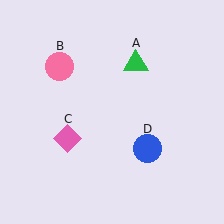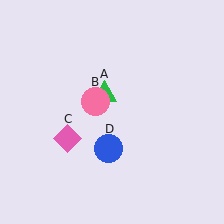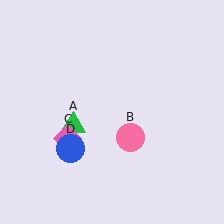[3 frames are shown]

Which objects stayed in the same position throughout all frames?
Pink diamond (object C) remained stationary.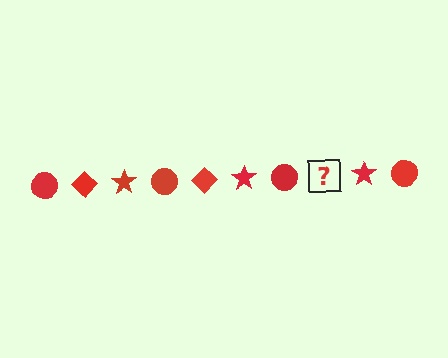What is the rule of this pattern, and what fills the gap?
The rule is that the pattern cycles through circle, diamond, star shapes in red. The gap should be filled with a red diamond.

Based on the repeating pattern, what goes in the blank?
The blank should be a red diamond.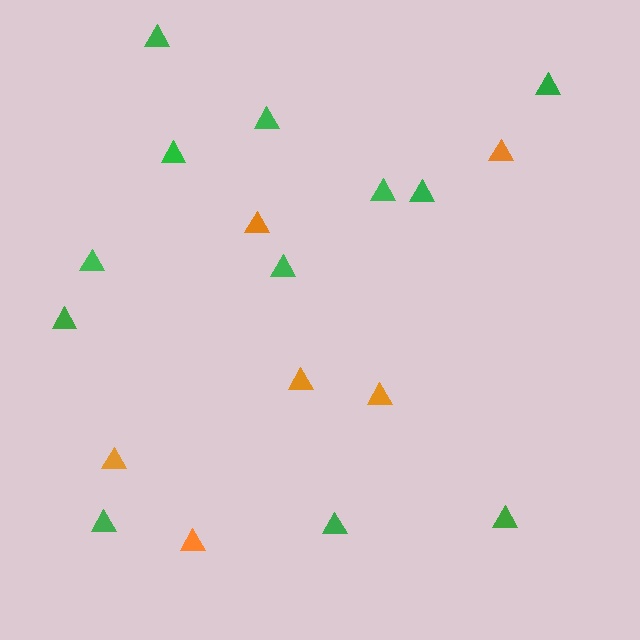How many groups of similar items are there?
There are 2 groups: one group of green triangles (12) and one group of orange triangles (6).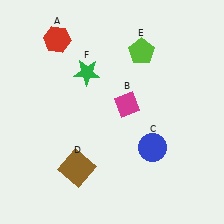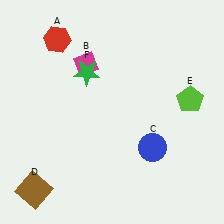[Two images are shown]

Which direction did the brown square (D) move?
The brown square (D) moved left.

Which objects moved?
The objects that moved are: the magenta diamond (B), the brown square (D), the lime pentagon (E).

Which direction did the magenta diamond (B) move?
The magenta diamond (B) moved left.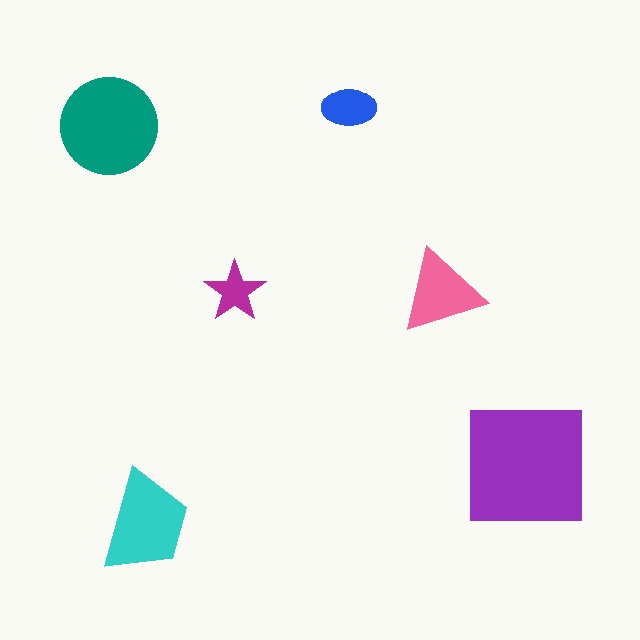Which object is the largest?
The purple square.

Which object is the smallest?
The magenta star.